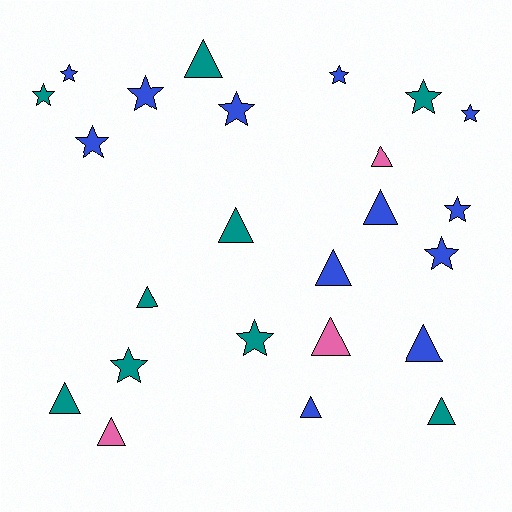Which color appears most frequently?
Blue, with 12 objects.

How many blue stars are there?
There are 8 blue stars.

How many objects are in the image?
There are 24 objects.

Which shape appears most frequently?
Star, with 12 objects.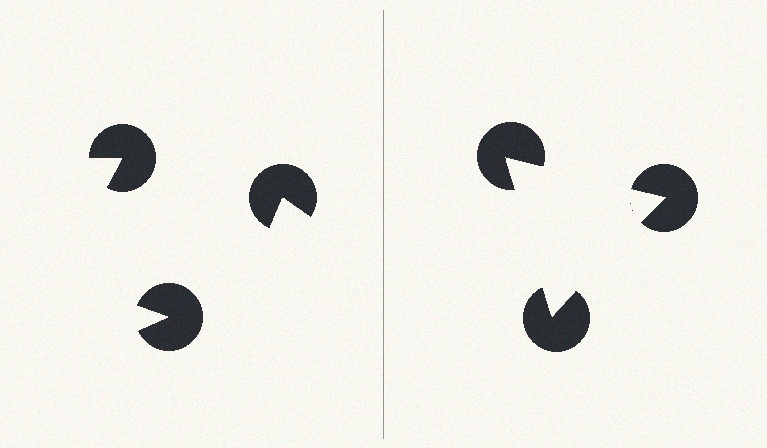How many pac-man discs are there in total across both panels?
6 — 3 on each side.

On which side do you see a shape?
An illusory triangle appears on the right side. On the left side the wedge cuts are rotated, so no coherent shape forms.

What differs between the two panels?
The pac-man discs are positioned identically on both sides; only the wedge orientations differ. On the right they align to a triangle; on the left they are misaligned.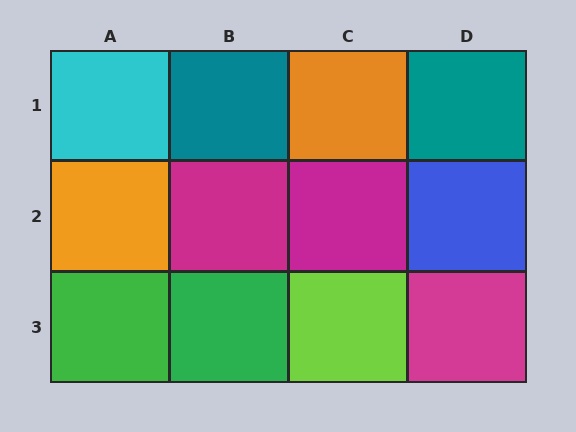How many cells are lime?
1 cell is lime.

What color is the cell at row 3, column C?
Lime.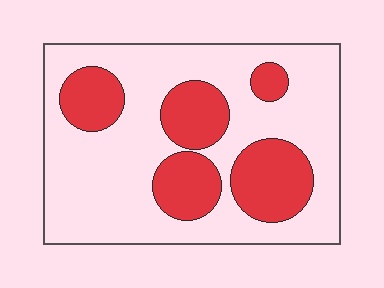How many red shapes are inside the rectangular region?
5.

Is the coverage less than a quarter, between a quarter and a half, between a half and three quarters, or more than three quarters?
Between a quarter and a half.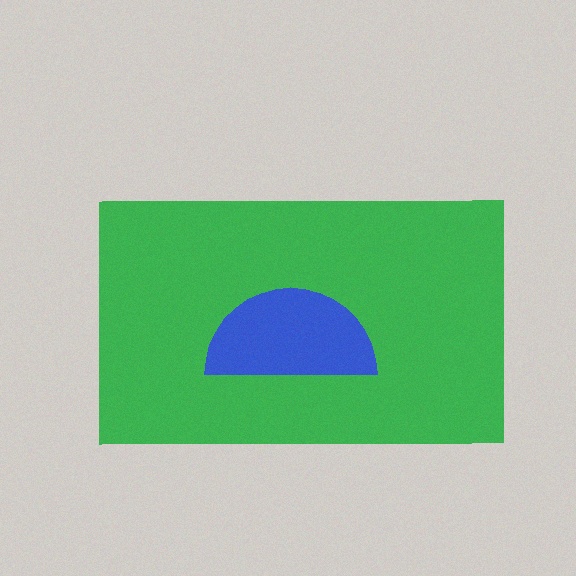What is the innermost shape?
The blue semicircle.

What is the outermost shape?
The green rectangle.